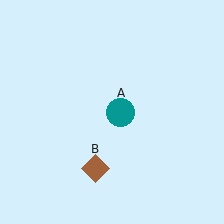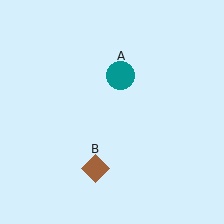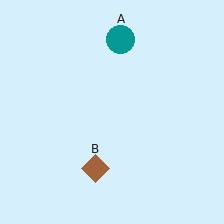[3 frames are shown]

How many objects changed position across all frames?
1 object changed position: teal circle (object A).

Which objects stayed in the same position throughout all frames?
Brown diamond (object B) remained stationary.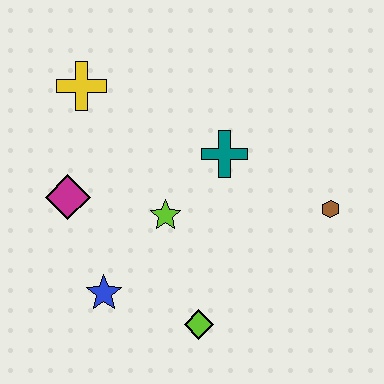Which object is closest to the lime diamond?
The blue star is closest to the lime diamond.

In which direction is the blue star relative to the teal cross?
The blue star is below the teal cross.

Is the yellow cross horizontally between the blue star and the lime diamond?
No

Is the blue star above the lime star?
No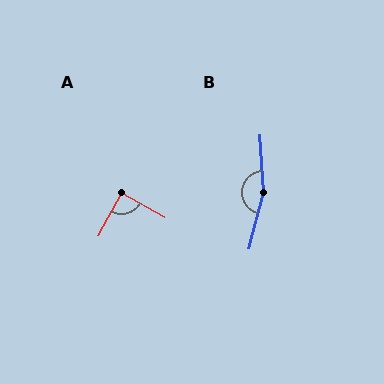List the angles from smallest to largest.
A (89°), B (162°).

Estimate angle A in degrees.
Approximately 89 degrees.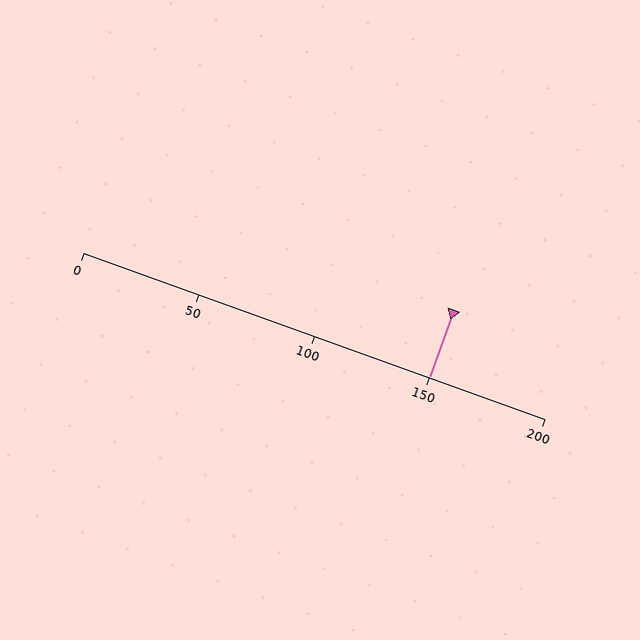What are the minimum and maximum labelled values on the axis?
The axis runs from 0 to 200.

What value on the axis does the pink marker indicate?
The marker indicates approximately 150.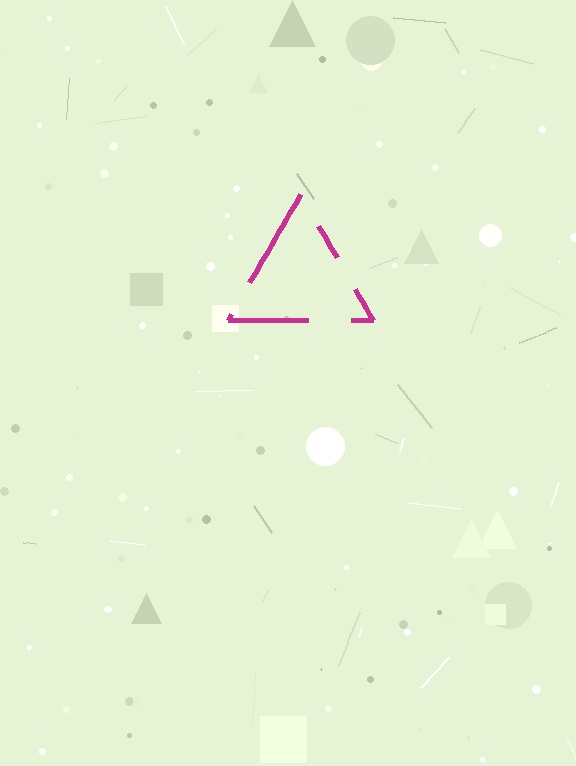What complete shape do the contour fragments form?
The contour fragments form a triangle.